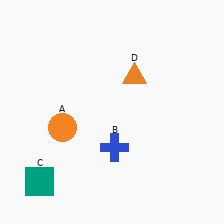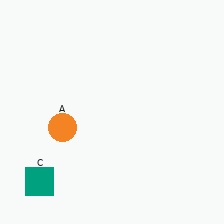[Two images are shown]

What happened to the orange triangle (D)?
The orange triangle (D) was removed in Image 2. It was in the top-right area of Image 1.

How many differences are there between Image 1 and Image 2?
There are 2 differences between the two images.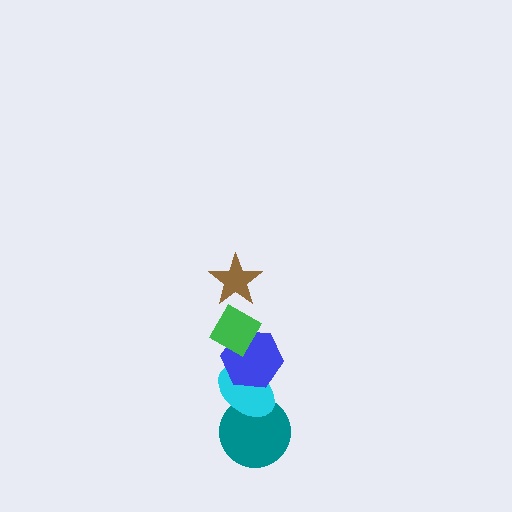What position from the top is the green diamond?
The green diamond is 2nd from the top.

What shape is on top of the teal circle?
The cyan ellipse is on top of the teal circle.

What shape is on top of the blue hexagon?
The green diamond is on top of the blue hexagon.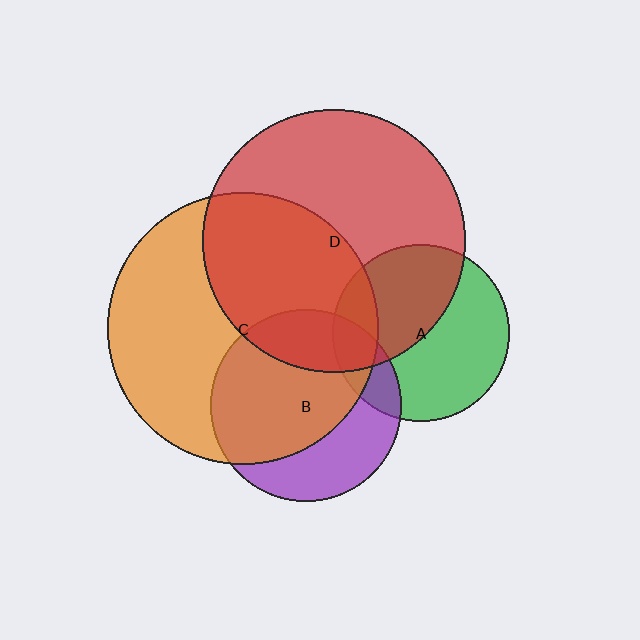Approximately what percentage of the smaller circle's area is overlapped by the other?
Approximately 45%.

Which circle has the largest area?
Circle C (orange).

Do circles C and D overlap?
Yes.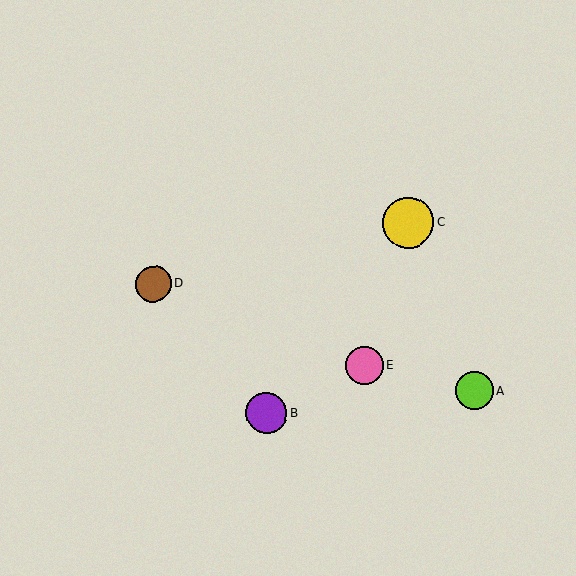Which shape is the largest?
The yellow circle (labeled C) is the largest.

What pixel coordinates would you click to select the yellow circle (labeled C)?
Click at (408, 222) to select the yellow circle C.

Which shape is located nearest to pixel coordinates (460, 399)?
The lime circle (labeled A) at (474, 390) is nearest to that location.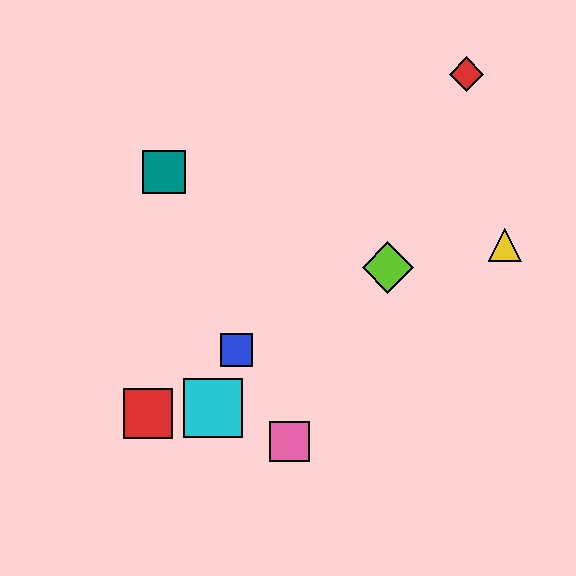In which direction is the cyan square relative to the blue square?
The cyan square is below the blue square.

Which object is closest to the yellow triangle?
The lime diamond is closest to the yellow triangle.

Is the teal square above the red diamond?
No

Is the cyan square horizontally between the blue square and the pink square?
No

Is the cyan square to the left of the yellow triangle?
Yes